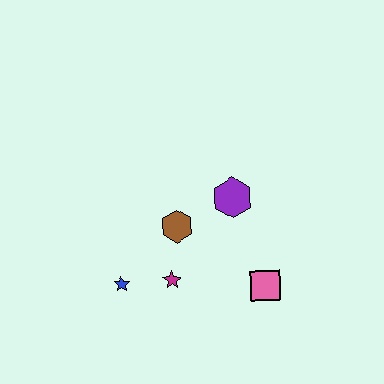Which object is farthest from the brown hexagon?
The pink square is farthest from the brown hexagon.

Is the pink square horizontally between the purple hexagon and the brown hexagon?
No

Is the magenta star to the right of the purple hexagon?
No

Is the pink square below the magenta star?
Yes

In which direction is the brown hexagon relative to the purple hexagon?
The brown hexagon is to the left of the purple hexagon.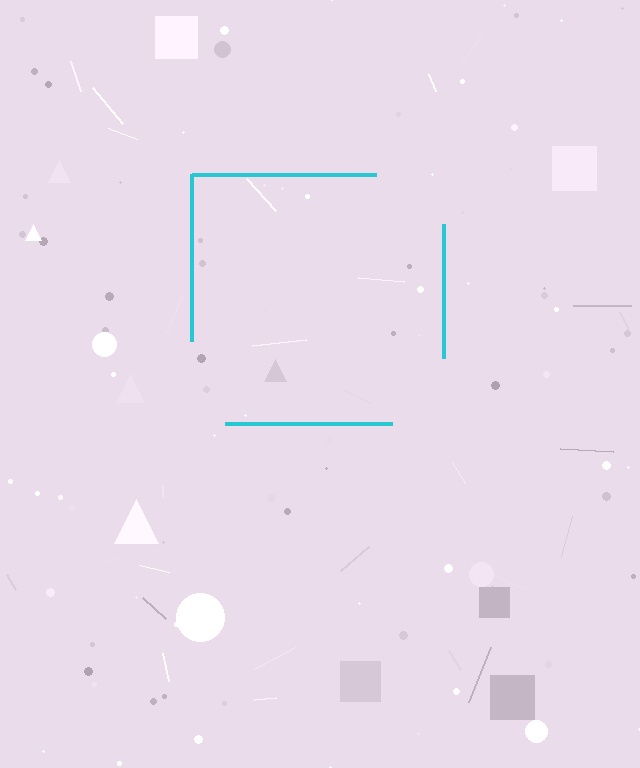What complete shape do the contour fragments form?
The contour fragments form a square.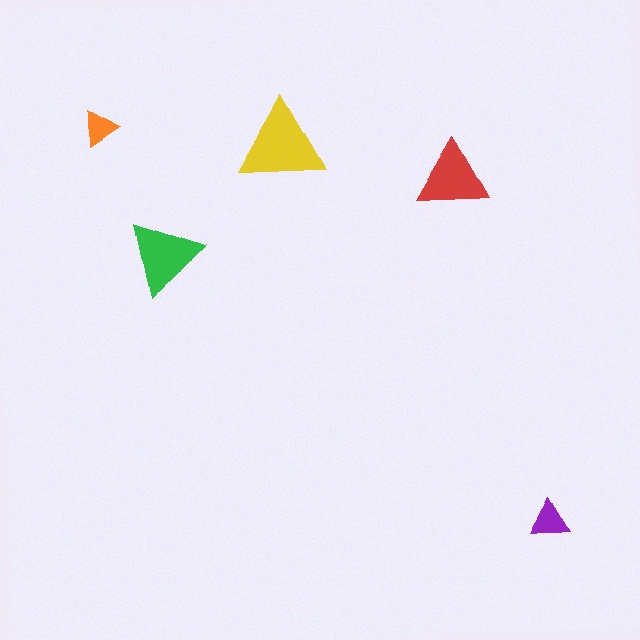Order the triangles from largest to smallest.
the yellow one, the green one, the red one, the purple one, the orange one.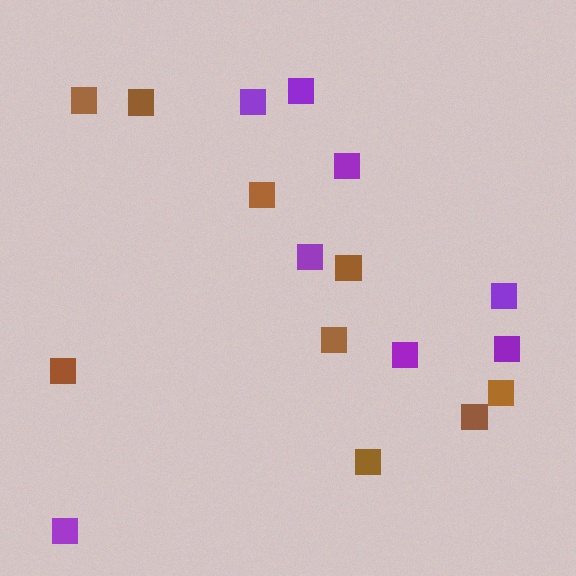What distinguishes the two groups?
There are 2 groups: one group of brown squares (9) and one group of purple squares (8).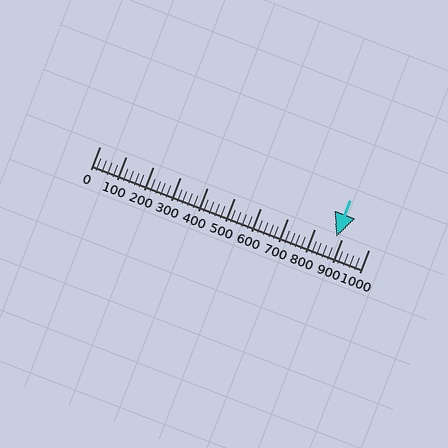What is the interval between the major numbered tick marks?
The major tick marks are spaced 100 units apart.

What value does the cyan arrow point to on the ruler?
The cyan arrow points to approximately 881.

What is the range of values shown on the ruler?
The ruler shows values from 0 to 1000.